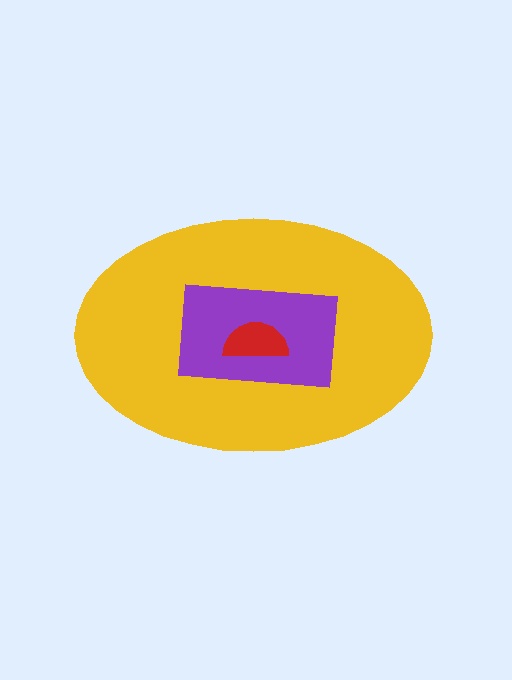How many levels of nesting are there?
3.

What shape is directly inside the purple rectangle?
The red semicircle.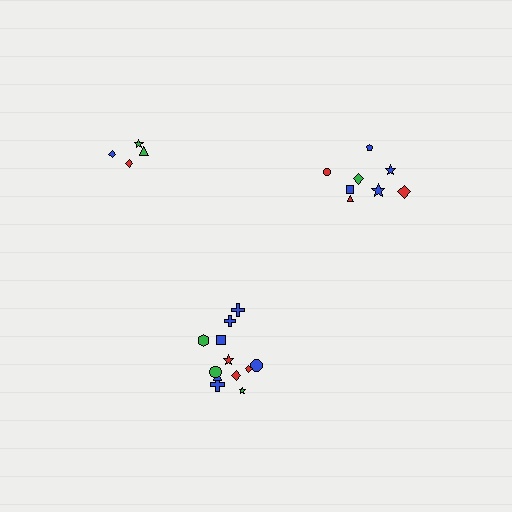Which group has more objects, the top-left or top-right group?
The top-right group.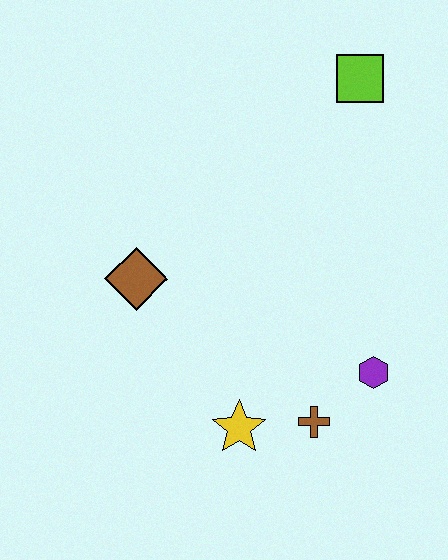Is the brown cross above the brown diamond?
No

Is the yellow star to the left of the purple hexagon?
Yes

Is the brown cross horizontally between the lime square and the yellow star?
Yes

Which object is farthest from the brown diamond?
The lime square is farthest from the brown diamond.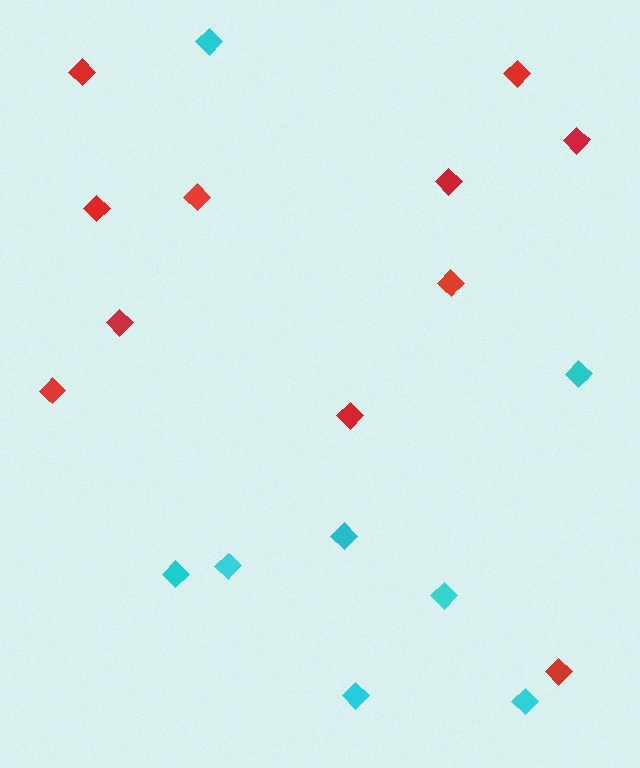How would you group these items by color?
There are 2 groups: one group of red diamonds (11) and one group of cyan diamonds (8).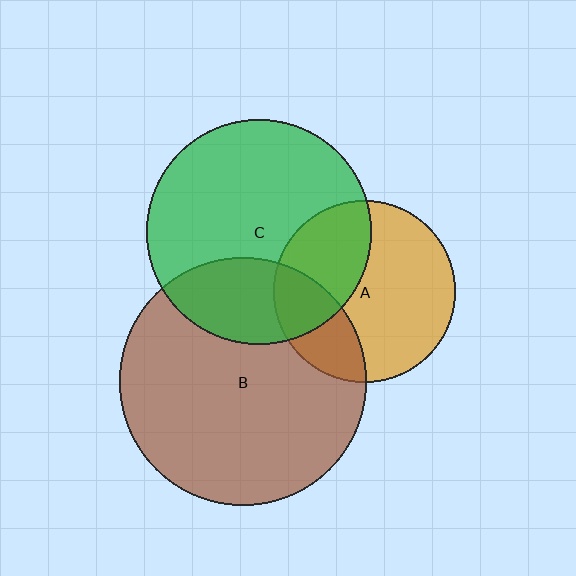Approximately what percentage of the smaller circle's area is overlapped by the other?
Approximately 25%.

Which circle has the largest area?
Circle B (brown).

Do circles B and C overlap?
Yes.